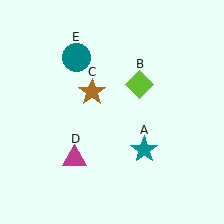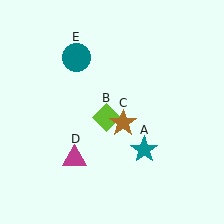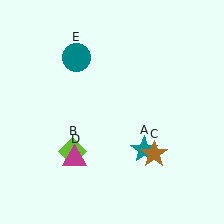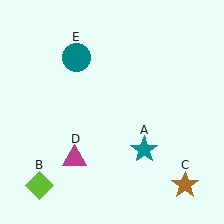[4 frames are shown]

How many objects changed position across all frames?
2 objects changed position: lime diamond (object B), brown star (object C).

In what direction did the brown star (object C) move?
The brown star (object C) moved down and to the right.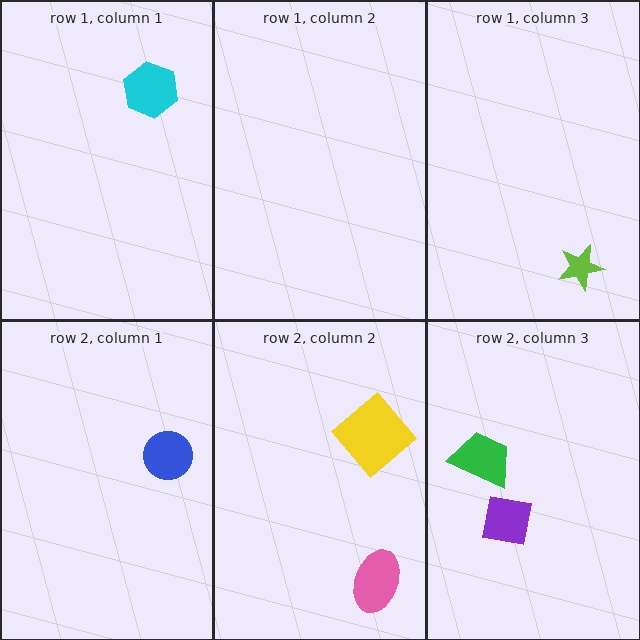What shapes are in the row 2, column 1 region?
The blue circle.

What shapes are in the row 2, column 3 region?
The green trapezoid, the purple square.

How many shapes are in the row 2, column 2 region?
2.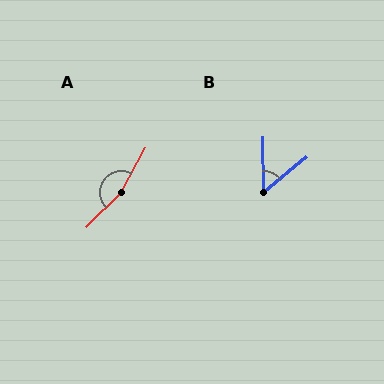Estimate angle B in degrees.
Approximately 52 degrees.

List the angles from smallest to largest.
B (52°), A (164°).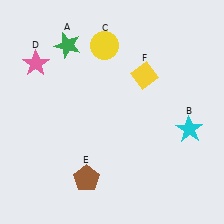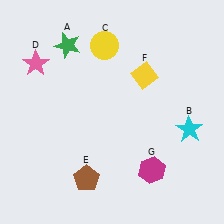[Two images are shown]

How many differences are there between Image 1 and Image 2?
There is 1 difference between the two images.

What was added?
A magenta hexagon (G) was added in Image 2.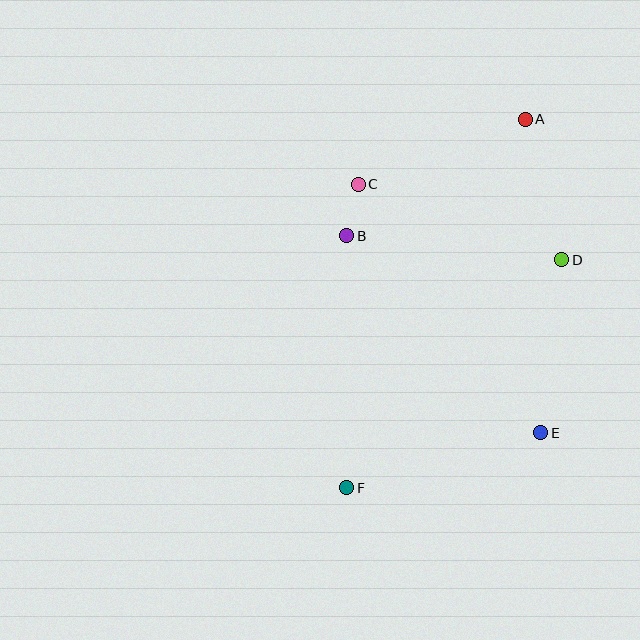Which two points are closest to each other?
Points B and C are closest to each other.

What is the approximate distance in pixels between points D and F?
The distance between D and F is approximately 313 pixels.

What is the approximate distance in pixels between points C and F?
The distance between C and F is approximately 303 pixels.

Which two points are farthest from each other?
Points A and F are farthest from each other.